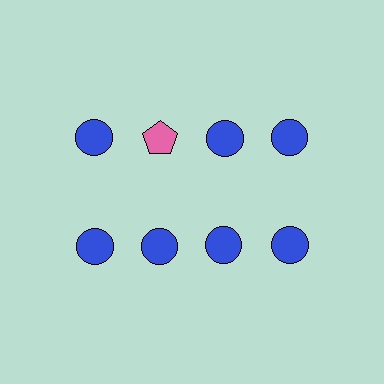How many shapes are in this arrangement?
There are 8 shapes arranged in a grid pattern.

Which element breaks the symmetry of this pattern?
The pink pentagon in the top row, second from left column breaks the symmetry. All other shapes are blue circles.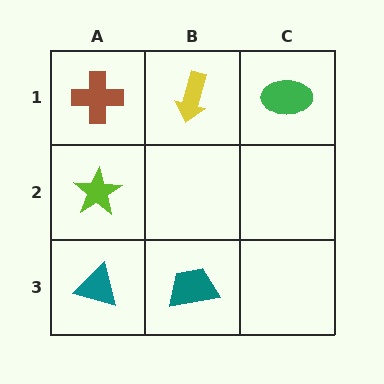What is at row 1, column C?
A green ellipse.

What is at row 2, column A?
A lime star.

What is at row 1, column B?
A yellow arrow.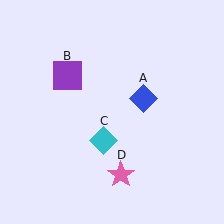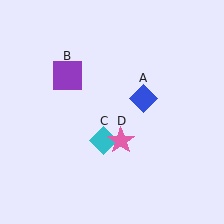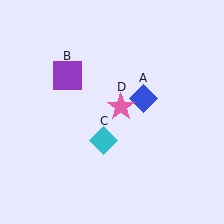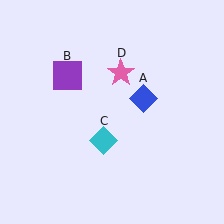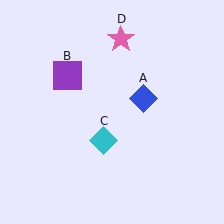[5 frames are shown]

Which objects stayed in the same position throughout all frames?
Blue diamond (object A) and purple square (object B) and cyan diamond (object C) remained stationary.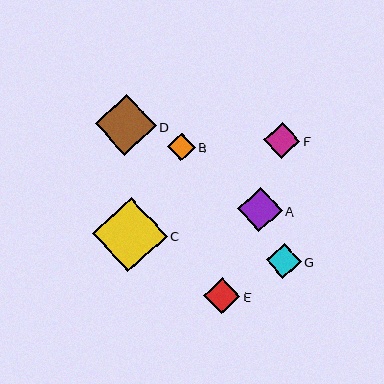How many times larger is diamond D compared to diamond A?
Diamond D is approximately 1.4 times the size of diamond A.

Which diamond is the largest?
Diamond C is the largest with a size of approximately 74 pixels.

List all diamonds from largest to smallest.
From largest to smallest: C, D, A, F, E, G, B.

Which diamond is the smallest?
Diamond B is the smallest with a size of approximately 28 pixels.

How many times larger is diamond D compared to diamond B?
Diamond D is approximately 2.2 times the size of diamond B.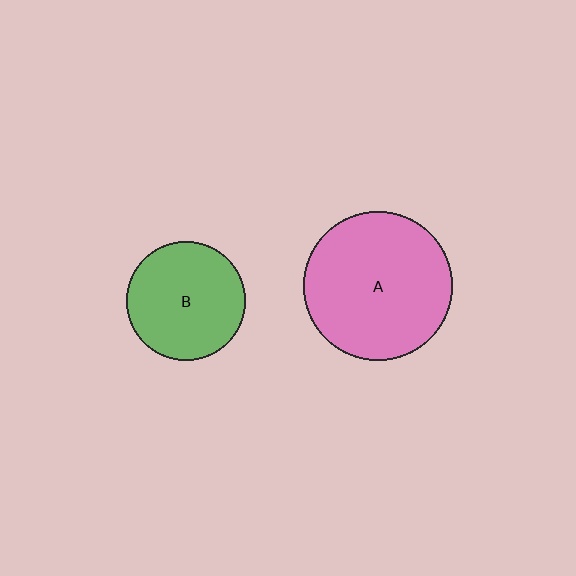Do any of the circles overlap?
No, none of the circles overlap.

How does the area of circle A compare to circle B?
Approximately 1.6 times.